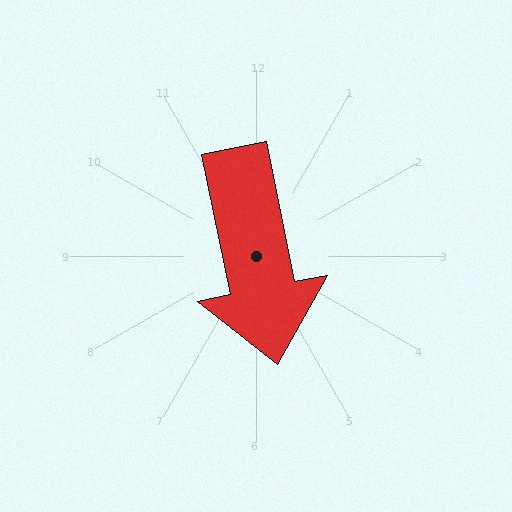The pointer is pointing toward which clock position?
Roughly 6 o'clock.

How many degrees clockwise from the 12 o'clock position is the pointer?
Approximately 169 degrees.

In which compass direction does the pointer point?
South.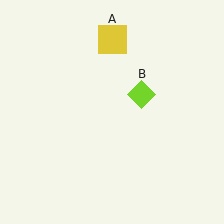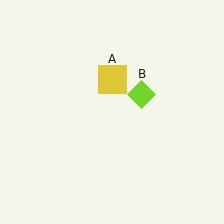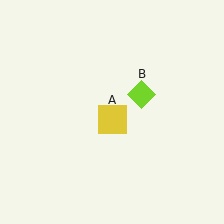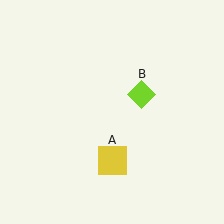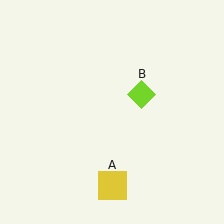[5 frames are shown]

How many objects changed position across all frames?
1 object changed position: yellow square (object A).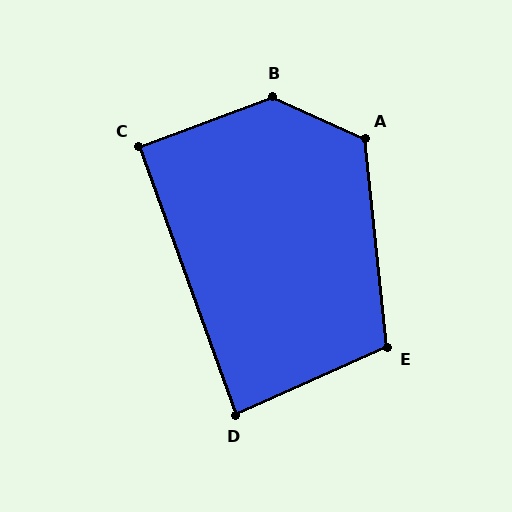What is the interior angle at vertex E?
Approximately 108 degrees (obtuse).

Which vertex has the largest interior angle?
B, at approximately 135 degrees.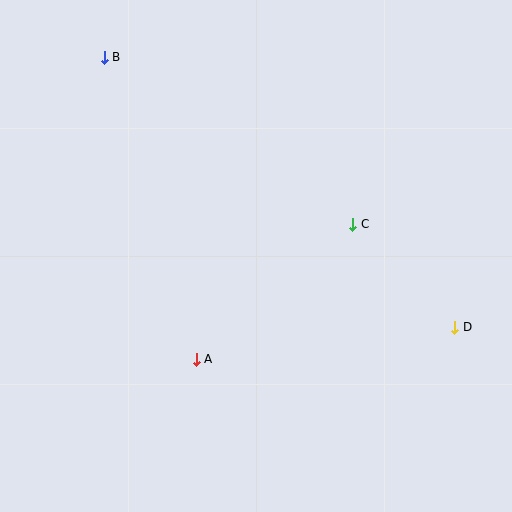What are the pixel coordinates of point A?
Point A is at (196, 359).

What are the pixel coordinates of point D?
Point D is at (455, 327).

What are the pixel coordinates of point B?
Point B is at (104, 57).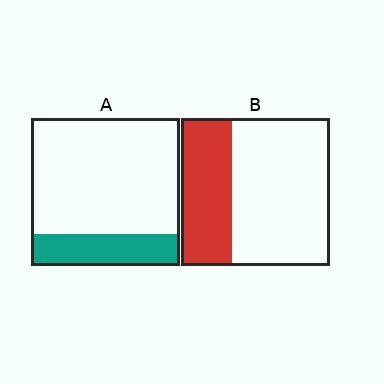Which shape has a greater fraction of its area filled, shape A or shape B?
Shape B.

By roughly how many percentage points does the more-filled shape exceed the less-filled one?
By roughly 15 percentage points (B over A).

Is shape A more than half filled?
No.